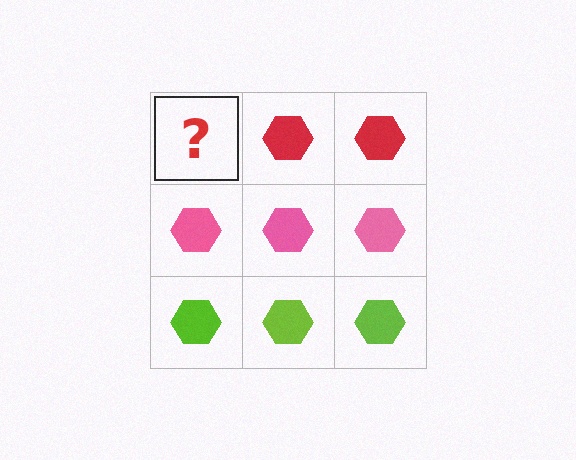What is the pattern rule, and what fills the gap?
The rule is that each row has a consistent color. The gap should be filled with a red hexagon.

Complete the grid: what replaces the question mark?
The question mark should be replaced with a red hexagon.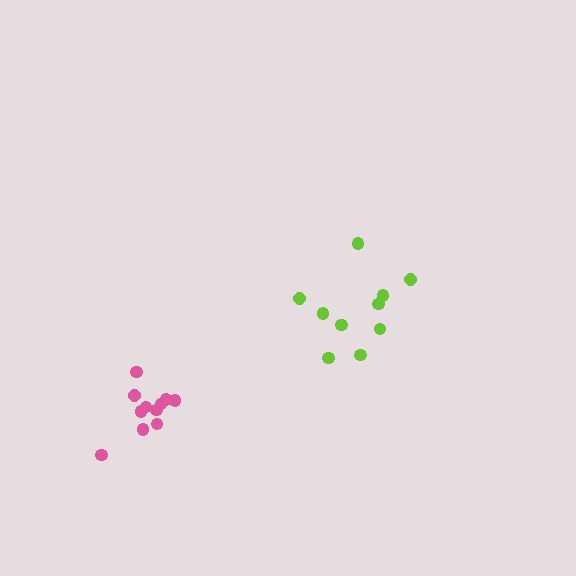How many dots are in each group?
Group 1: 11 dots, Group 2: 10 dots (21 total).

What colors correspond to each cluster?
The clusters are colored: pink, lime.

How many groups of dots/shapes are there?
There are 2 groups.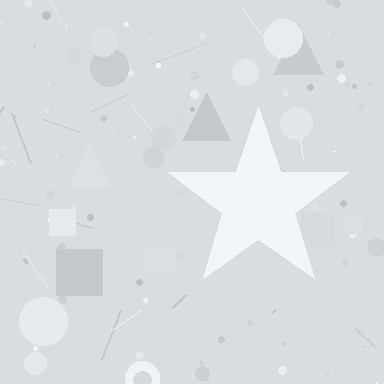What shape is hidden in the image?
A star is hidden in the image.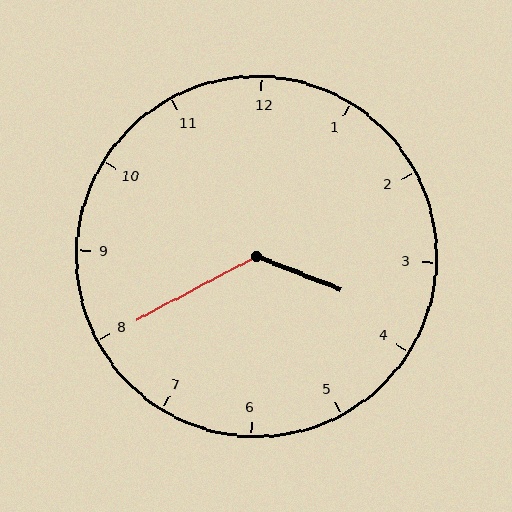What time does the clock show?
3:40.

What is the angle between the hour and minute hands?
Approximately 130 degrees.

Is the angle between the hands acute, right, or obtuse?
It is obtuse.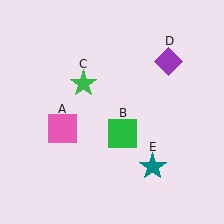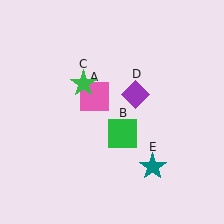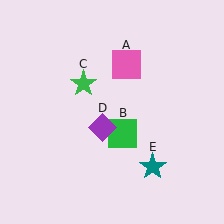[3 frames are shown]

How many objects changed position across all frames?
2 objects changed position: pink square (object A), purple diamond (object D).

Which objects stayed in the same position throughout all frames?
Green square (object B) and green star (object C) and teal star (object E) remained stationary.